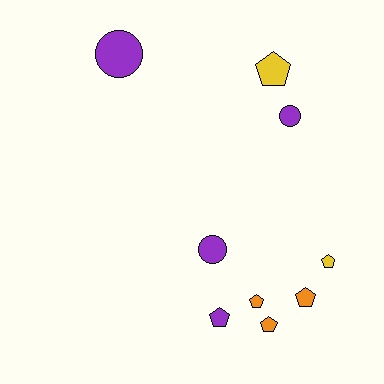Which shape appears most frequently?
Pentagon, with 6 objects.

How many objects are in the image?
There are 9 objects.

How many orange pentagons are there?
There are 3 orange pentagons.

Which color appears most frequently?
Purple, with 4 objects.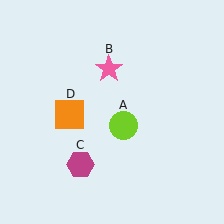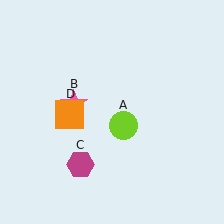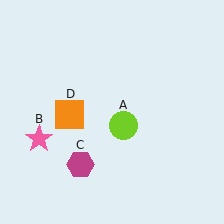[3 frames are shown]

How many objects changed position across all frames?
1 object changed position: pink star (object B).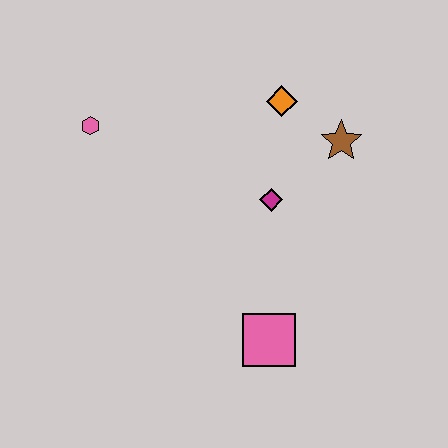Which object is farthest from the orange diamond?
The pink square is farthest from the orange diamond.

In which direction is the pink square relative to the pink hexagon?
The pink square is below the pink hexagon.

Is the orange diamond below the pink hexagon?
No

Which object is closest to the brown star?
The orange diamond is closest to the brown star.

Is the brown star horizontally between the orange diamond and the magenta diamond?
No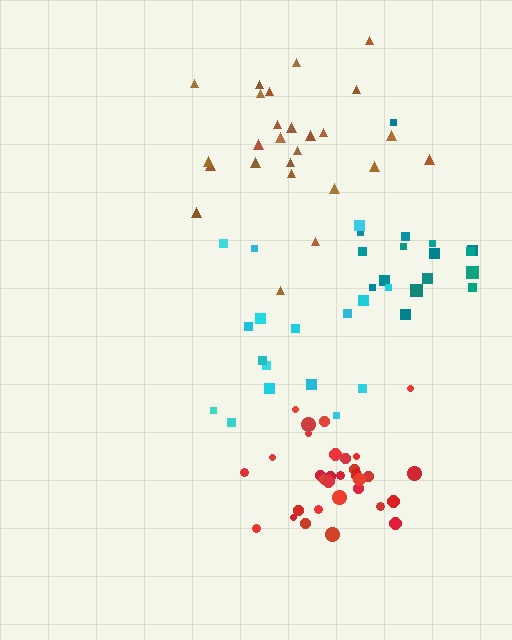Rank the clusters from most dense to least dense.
red, teal, brown, cyan.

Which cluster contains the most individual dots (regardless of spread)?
Red (32).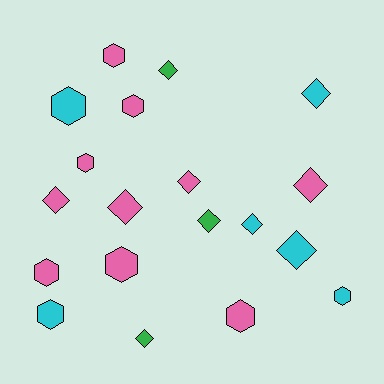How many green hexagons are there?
There are no green hexagons.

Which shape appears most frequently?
Diamond, with 10 objects.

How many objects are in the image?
There are 19 objects.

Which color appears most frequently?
Pink, with 10 objects.